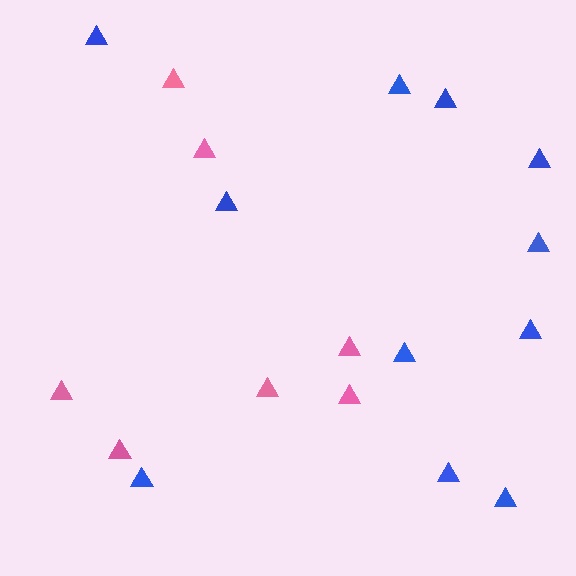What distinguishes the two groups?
There are 2 groups: one group of pink triangles (7) and one group of blue triangles (11).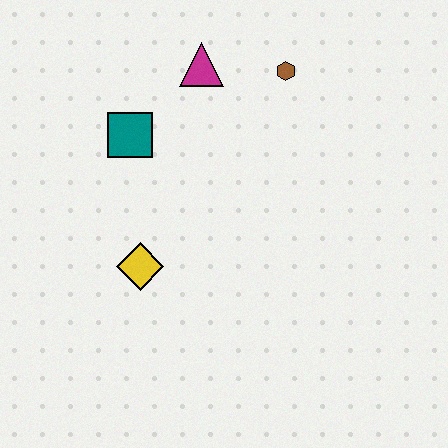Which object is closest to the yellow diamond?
The teal square is closest to the yellow diamond.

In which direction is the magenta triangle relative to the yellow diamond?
The magenta triangle is above the yellow diamond.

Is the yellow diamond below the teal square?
Yes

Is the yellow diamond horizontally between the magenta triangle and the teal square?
Yes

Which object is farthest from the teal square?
The brown hexagon is farthest from the teal square.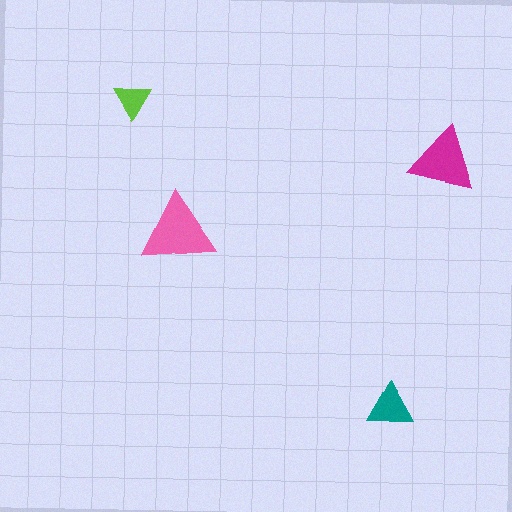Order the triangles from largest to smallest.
the pink one, the magenta one, the teal one, the lime one.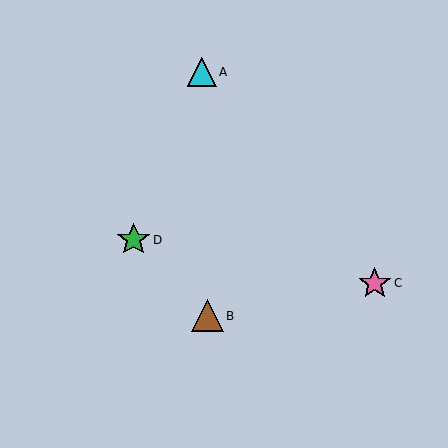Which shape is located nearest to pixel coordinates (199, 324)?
The brown triangle (labeled B) at (207, 316) is nearest to that location.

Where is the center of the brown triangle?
The center of the brown triangle is at (207, 316).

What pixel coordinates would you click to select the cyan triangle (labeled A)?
Click at (202, 72) to select the cyan triangle A.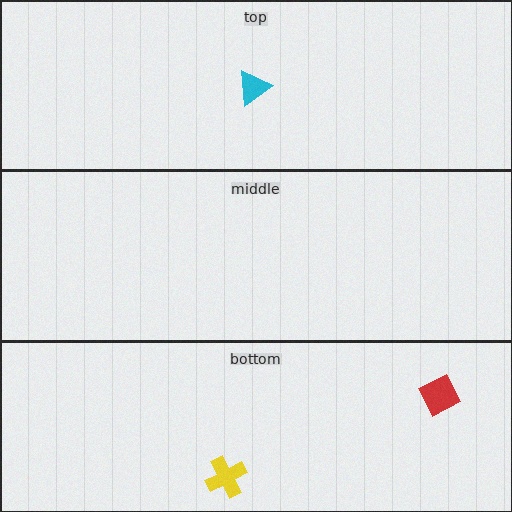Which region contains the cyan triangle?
The top region.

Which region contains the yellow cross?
The bottom region.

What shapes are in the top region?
The cyan triangle.